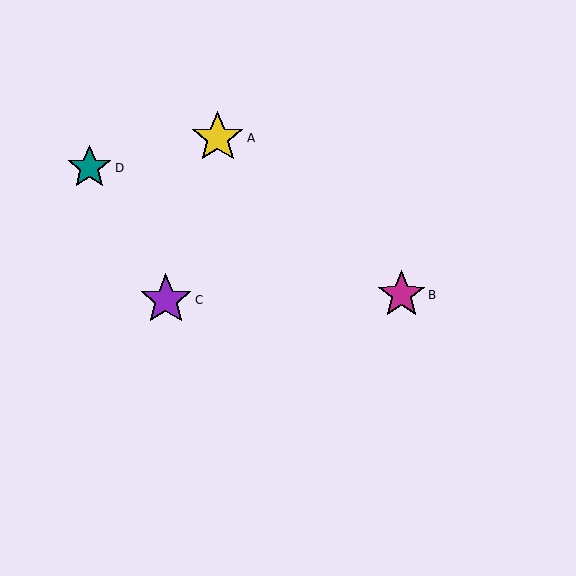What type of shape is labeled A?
Shape A is a yellow star.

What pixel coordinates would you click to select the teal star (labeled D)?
Click at (89, 168) to select the teal star D.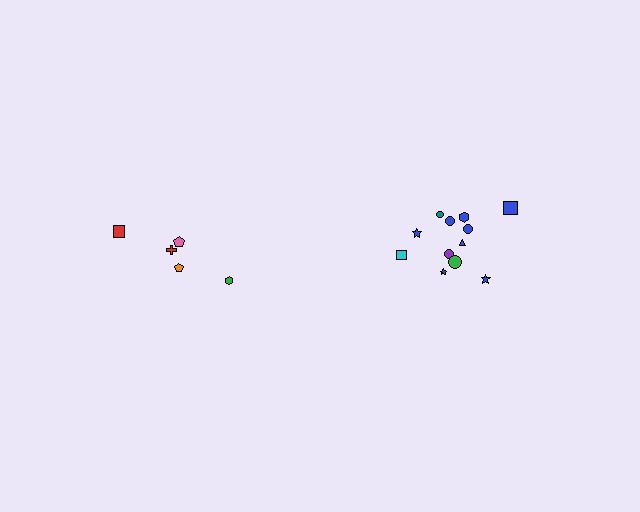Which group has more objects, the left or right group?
The right group.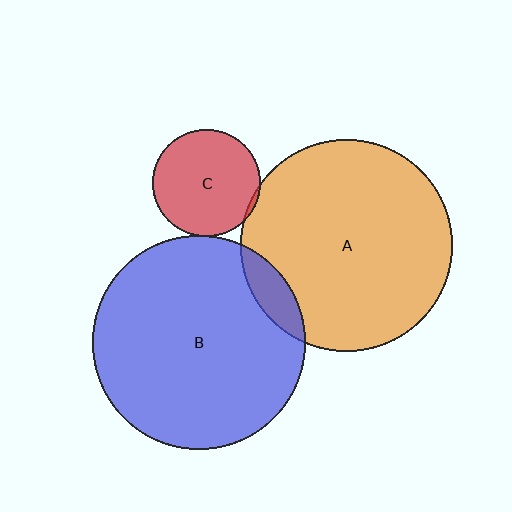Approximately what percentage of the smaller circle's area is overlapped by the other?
Approximately 10%.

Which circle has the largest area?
Circle B (blue).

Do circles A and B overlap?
Yes.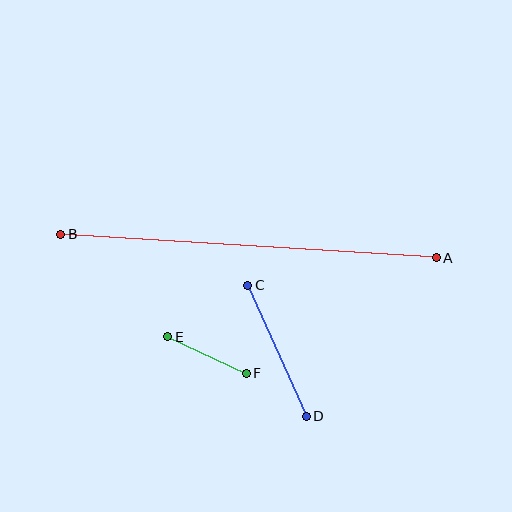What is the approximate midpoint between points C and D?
The midpoint is at approximately (277, 351) pixels.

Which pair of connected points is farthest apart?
Points A and B are farthest apart.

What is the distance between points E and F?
The distance is approximately 86 pixels.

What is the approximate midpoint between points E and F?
The midpoint is at approximately (207, 355) pixels.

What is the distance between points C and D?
The distance is approximately 143 pixels.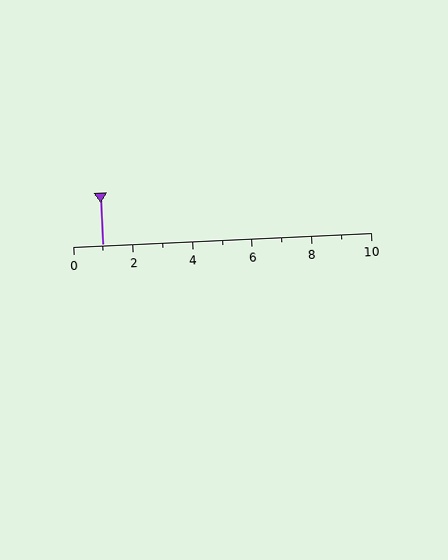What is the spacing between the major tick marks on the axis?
The major ticks are spaced 2 apart.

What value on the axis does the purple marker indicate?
The marker indicates approximately 1.